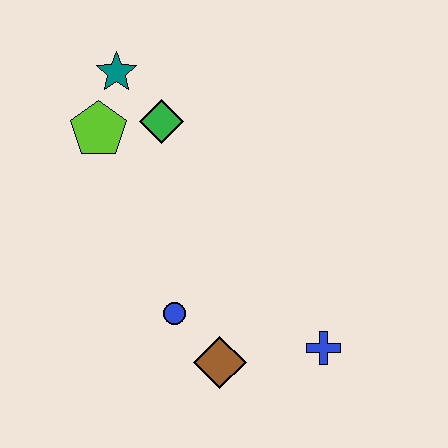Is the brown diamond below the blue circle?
Yes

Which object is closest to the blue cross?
The brown diamond is closest to the blue cross.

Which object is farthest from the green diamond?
The blue cross is farthest from the green diamond.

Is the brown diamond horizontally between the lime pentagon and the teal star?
No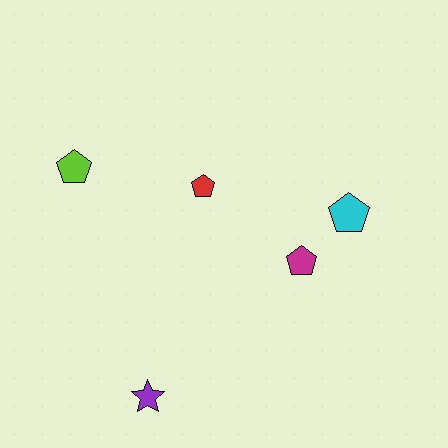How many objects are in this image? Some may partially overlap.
There are 5 objects.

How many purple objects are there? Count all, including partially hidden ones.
There is 1 purple object.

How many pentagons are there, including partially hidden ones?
There are 4 pentagons.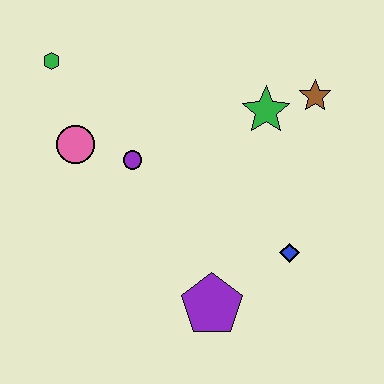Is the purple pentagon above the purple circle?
No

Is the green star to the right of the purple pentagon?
Yes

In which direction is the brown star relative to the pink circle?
The brown star is to the right of the pink circle.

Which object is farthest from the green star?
The green hexagon is farthest from the green star.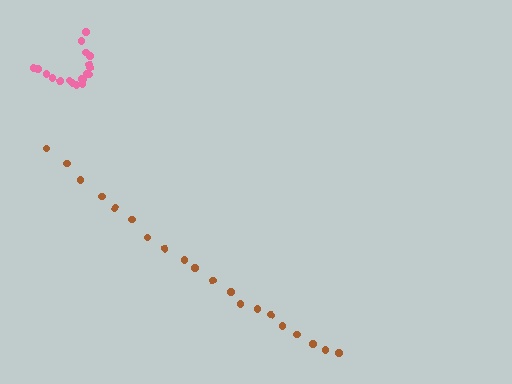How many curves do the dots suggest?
There are 2 distinct paths.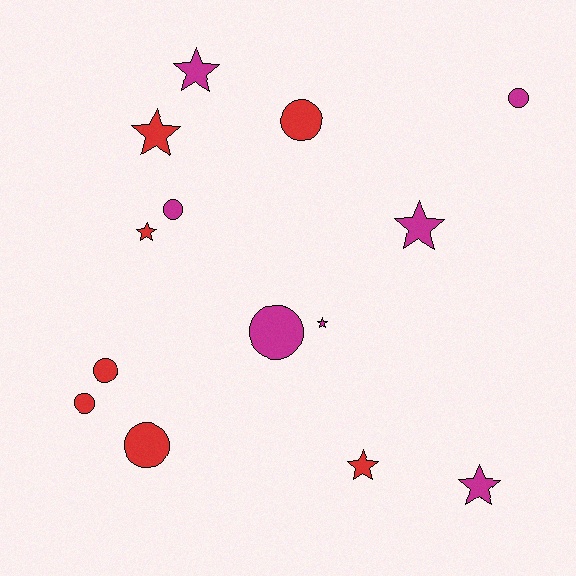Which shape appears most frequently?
Star, with 7 objects.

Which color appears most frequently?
Red, with 7 objects.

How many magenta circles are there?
There are 3 magenta circles.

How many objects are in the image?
There are 14 objects.